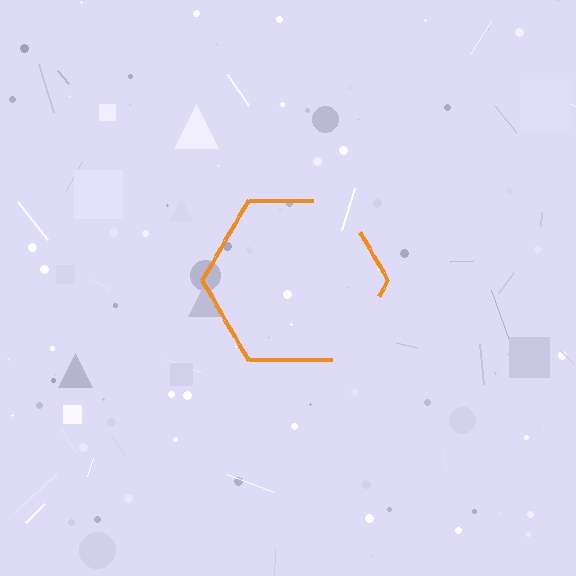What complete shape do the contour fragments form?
The contour fragments form a hexagon.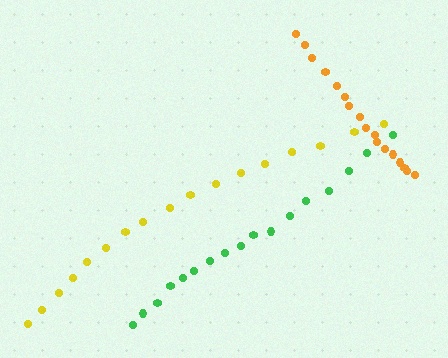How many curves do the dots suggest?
There are 3 distinct paths.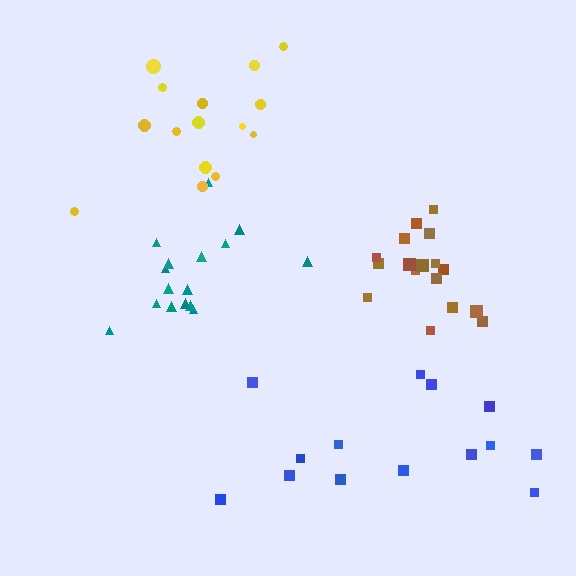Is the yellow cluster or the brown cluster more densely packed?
Brown.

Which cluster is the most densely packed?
Brown.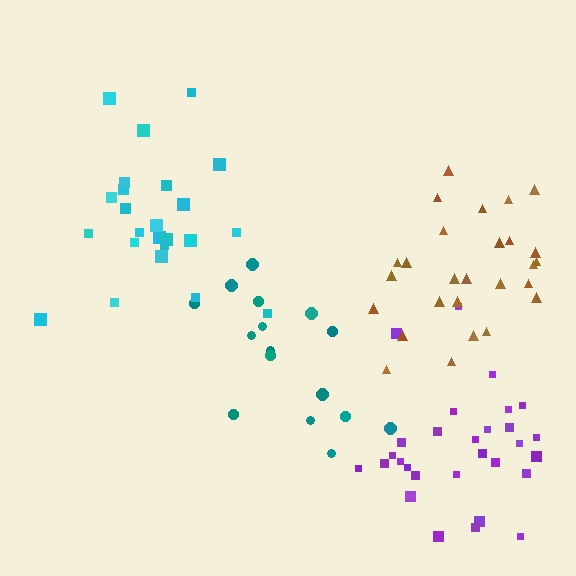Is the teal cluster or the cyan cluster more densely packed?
Cyan.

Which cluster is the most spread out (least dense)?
Teal.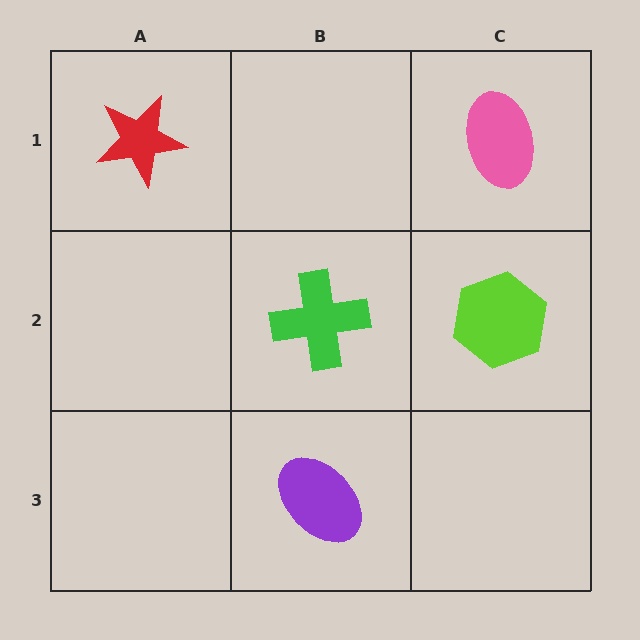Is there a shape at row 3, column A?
No, that cell is empty.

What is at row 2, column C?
A lime hexagon.